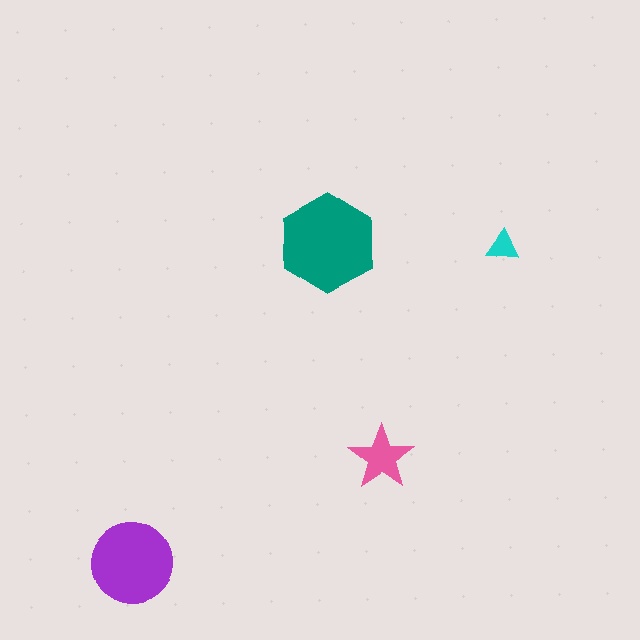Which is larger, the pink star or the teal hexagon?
The teal hexagon.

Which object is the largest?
The teal hexagon.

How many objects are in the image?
There are 4 objects in the image.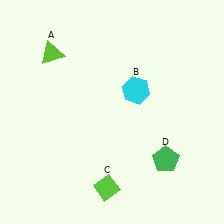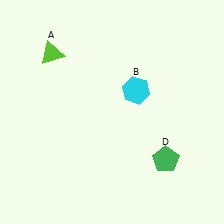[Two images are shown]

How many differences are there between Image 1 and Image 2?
There is 1 difference between the two images.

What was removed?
The lime diamond (C) was removed in Image 2.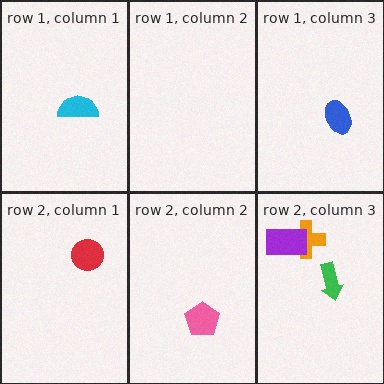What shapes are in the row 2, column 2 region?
The pink pentagon.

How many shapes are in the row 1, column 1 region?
1.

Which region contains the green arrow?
The row 2, column 3 region.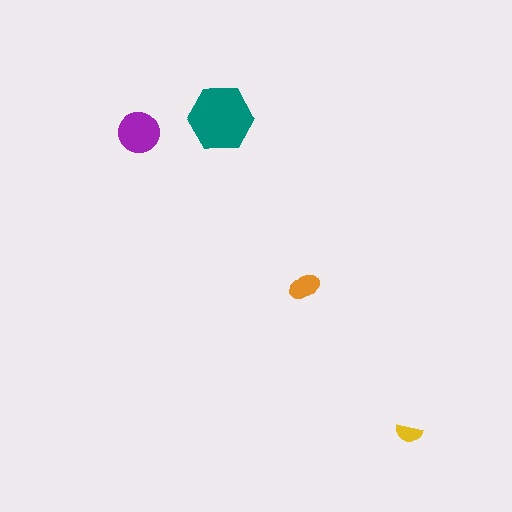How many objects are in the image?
There are 4 objects in the image.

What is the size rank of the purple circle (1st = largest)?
2nd.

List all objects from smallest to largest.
The yellow semicircle, the orange ellipse, the purple circle, the teal hexagon.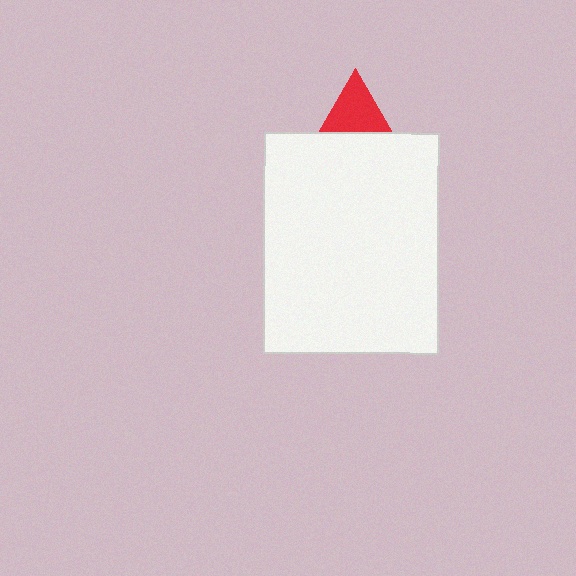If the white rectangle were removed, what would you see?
You would see the complete red triangle.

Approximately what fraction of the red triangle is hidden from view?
Roughly 64% of the red triangle is hidden behind the white rectangle.